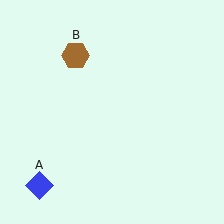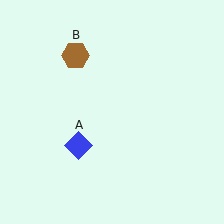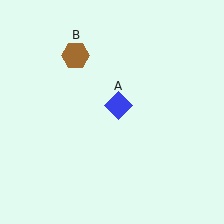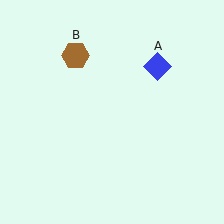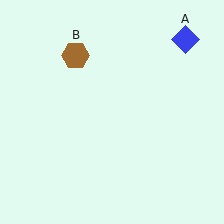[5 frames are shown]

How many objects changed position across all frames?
1 object changed position: blue diamond (object A).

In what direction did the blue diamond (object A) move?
The blue diamond (object A) moved up and to the right.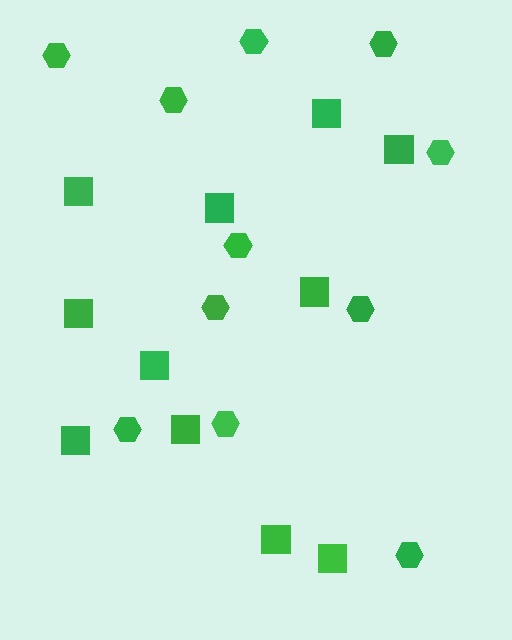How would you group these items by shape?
There are 2 groups: one group of squares (11) and one group of hexagons (11).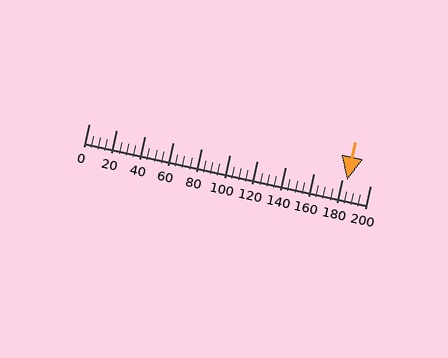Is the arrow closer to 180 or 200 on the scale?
The arrow is closer to 180.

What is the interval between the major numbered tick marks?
The major tick marks are spaced 20 units apart.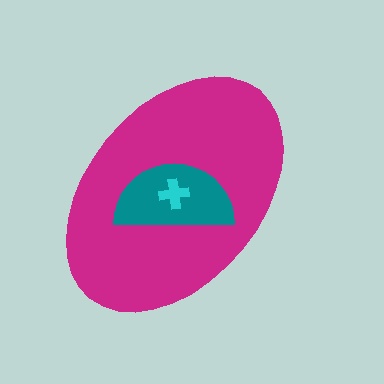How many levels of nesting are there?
3.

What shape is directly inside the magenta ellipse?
The teal semicircle.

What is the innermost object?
The cyan cross.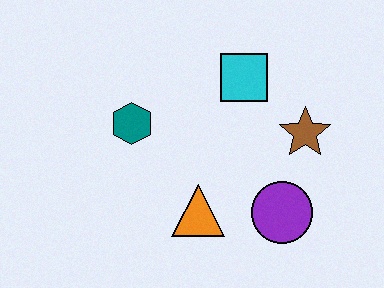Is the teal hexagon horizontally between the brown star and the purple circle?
No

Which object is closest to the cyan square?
The brown star is closest to the cyan square.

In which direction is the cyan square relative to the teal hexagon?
The cyan square is to the right of the teal hexagon.